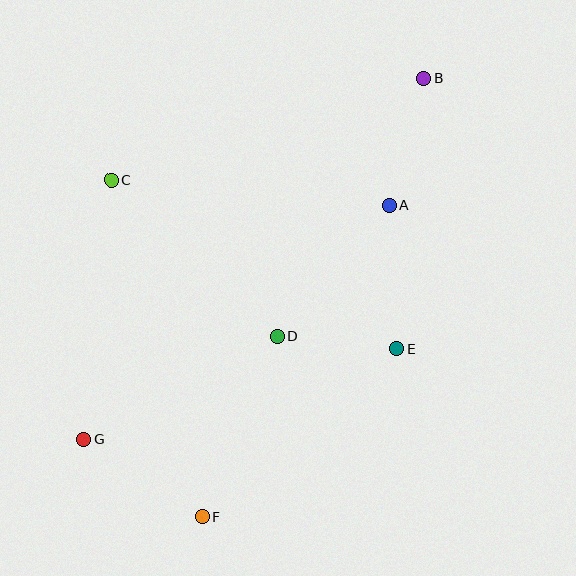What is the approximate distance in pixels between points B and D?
The distance between B and D is approximately 296 pixels.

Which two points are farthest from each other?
Points B and G are farthest from each other.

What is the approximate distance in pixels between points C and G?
The distance between C and G is approximately 262 pixels.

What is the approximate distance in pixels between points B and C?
The distance between B and C is approximately 328 pixels.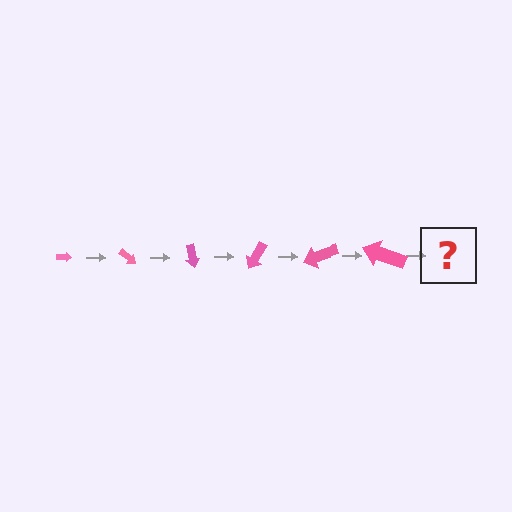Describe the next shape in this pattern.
It should be an arrow, larger than the previous one and rotated 240 degrees from the start.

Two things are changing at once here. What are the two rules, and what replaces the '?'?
The two rules are that the arrow grows larger each step and it rotates 40 degrees each step. The '?' should be an arrow, larger than the previous one and rotated 240 degrees from the start.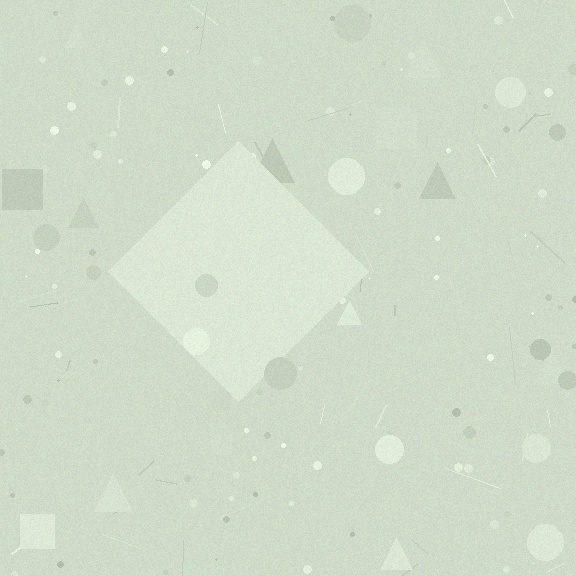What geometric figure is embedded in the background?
A diamond is embedded in the background.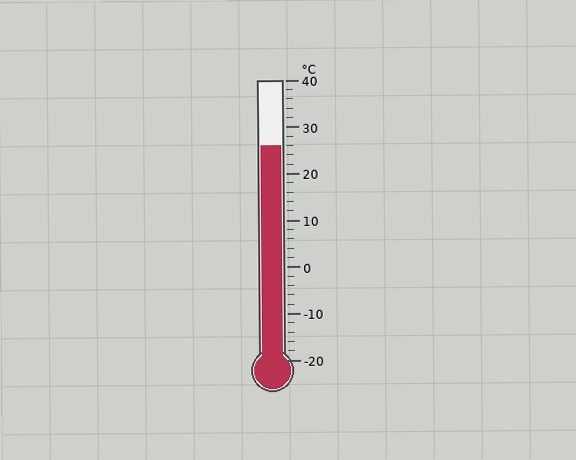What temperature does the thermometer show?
The thermometer shows approximately 26°C.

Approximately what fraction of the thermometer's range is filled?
The thermometer is filled to approximately 75% of its range.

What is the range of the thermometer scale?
The thermometer scale ranges from -20°C to 40°C.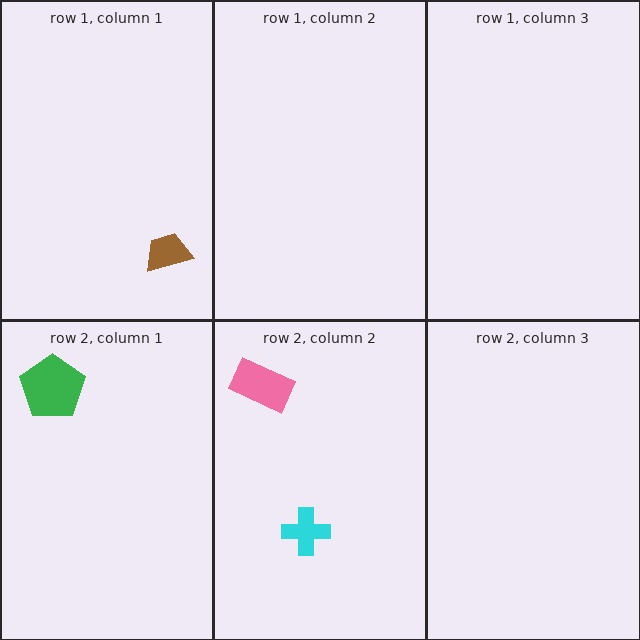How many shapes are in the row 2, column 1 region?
1.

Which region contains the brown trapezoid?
The row 1, column 1 region.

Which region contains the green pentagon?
The row 2, column 1 region.